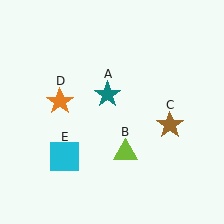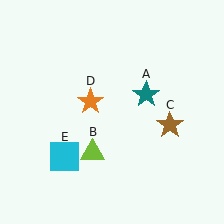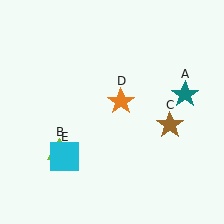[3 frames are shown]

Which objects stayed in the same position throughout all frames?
Brown star (object C) and cyan square (object E) remained stationary.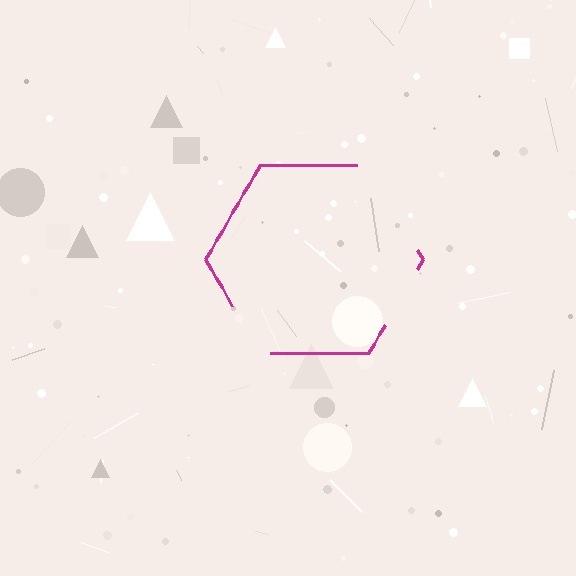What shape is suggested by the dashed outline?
The dashed outline suggests a hexagon.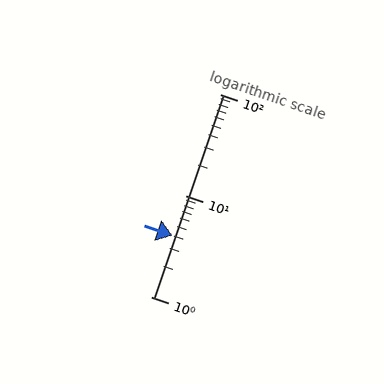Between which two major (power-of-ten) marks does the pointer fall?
The pointer is between 1 and 10.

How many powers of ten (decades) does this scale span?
The scale spans 2 decades, from 1 to 100.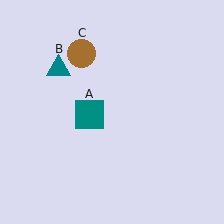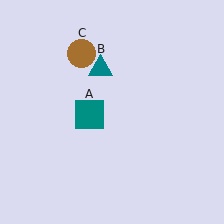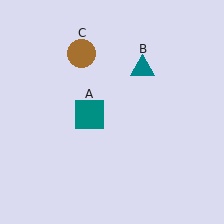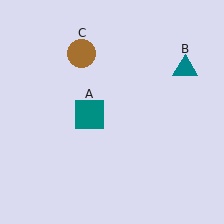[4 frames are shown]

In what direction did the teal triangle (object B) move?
The teal triangle (object B) moved right.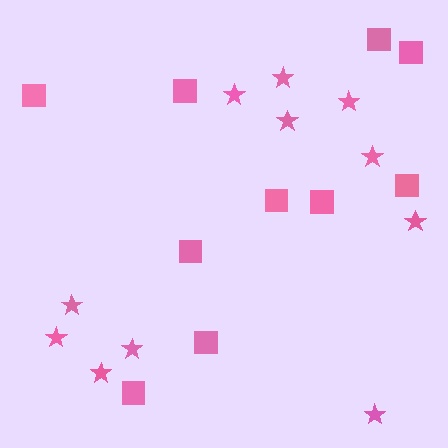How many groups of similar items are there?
There are 2 groups: one group of squares (10) and one group of stars (11).